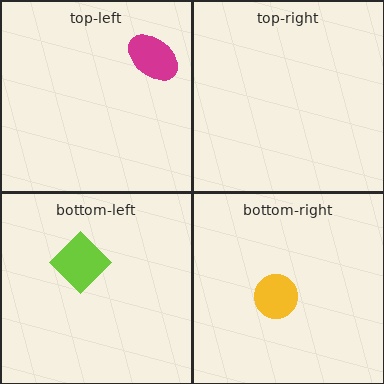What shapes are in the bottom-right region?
The yellow circle.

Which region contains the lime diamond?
The bottom-left region.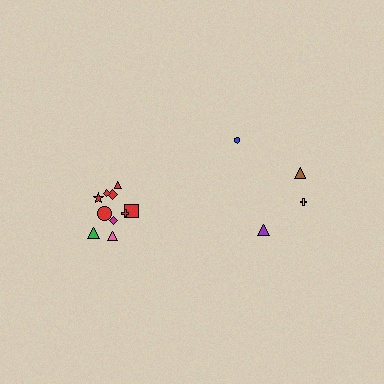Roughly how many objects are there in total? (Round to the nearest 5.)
Roughly 15 objects in total.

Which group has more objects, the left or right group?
The left group.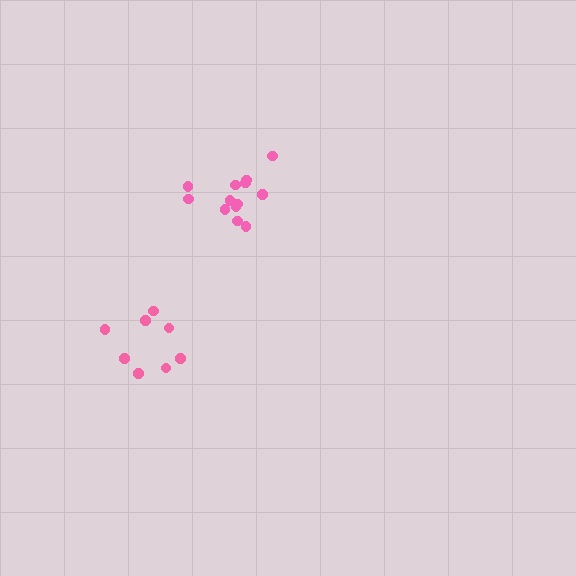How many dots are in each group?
Group 1: 13 dots, Group 2: 8 dots (21 total).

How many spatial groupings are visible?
There are 2 spatial groupings.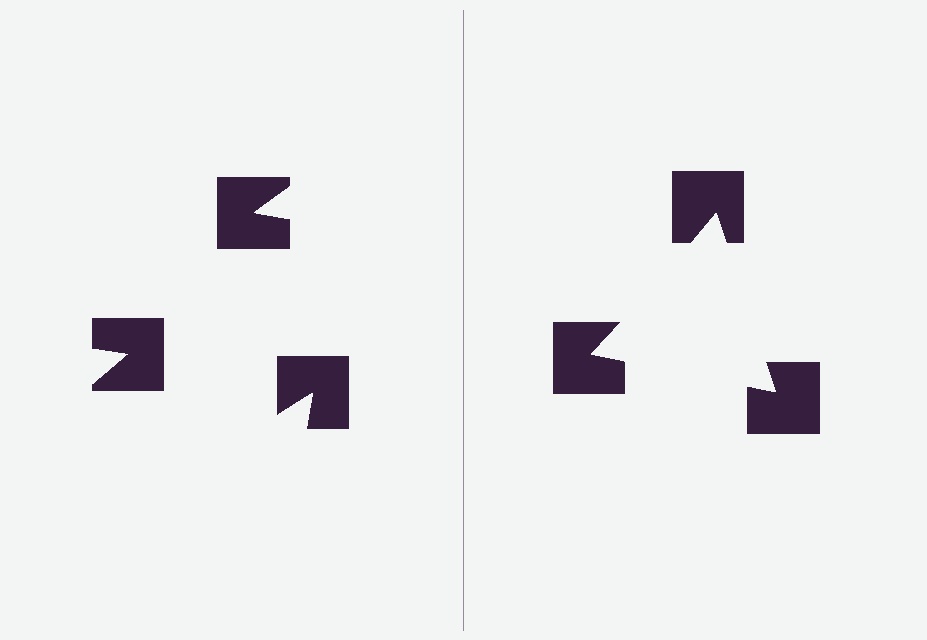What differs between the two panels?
The notched squares are positioned identically on both sides; only the wedge orientations differ. On the right they align to a triangle; on the left they are misaligned.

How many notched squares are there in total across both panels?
6 — 3 on each side.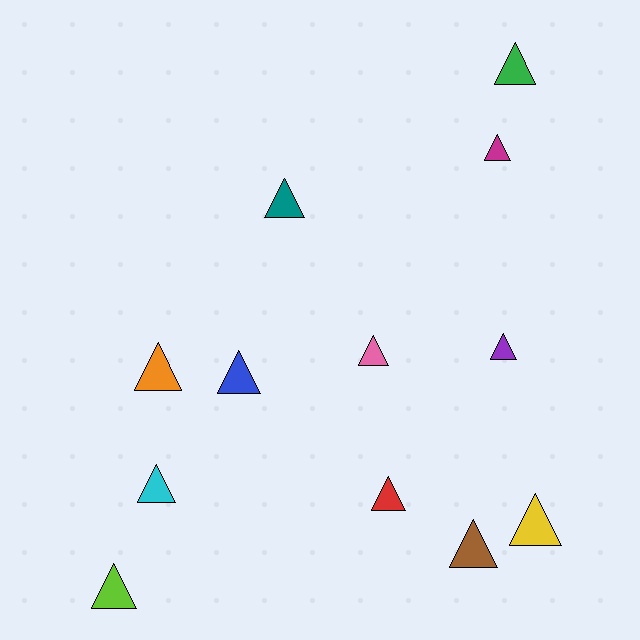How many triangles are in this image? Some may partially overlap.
There are 12 triangles.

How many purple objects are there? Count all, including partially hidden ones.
There is 1 purple object.